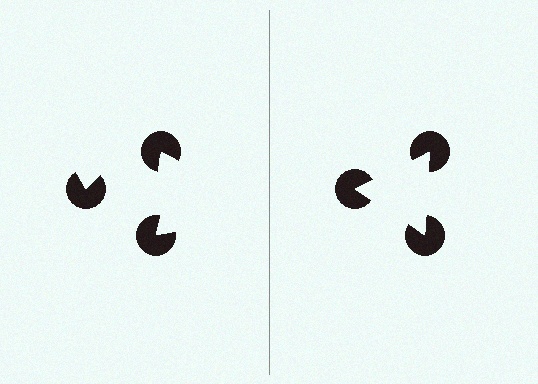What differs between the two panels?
The pac-man discs are positioned identically on both sides; only the wedge orientations differ. On the right they align to a triangle; on the left they are misaligned.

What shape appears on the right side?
An illusory triangle.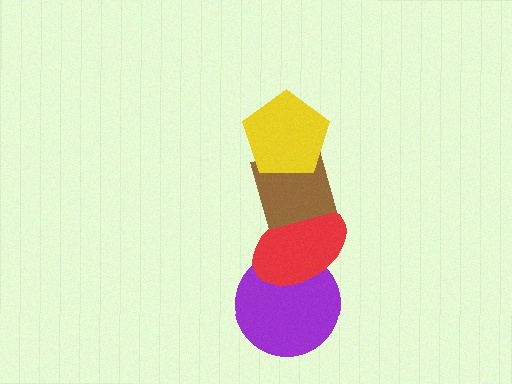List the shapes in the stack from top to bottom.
From top to bottom: the yellow pentagon, the brown diamond, the red ellipse, the purple circle.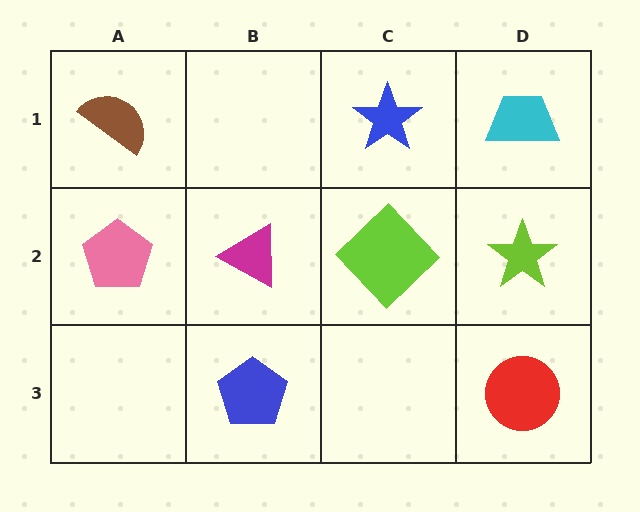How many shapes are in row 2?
4 shapes.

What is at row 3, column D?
A red circle.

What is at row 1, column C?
A blue star.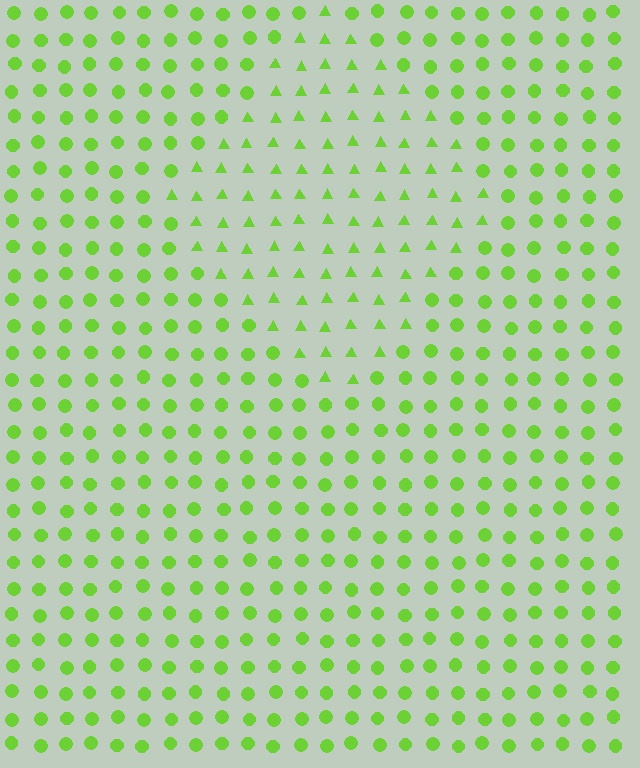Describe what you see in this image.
The image is filled with small lime elements arranged in a uniform grid. A diamond-shaped region contains triangles, while the surrounding area contains circles. The boundary is defined purely by the change in element shape.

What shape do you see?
I see a diamond.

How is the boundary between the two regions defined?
The boundary is defined by a change in element shape: triangles inside vs. circles outside. All elements share the same color and spacing.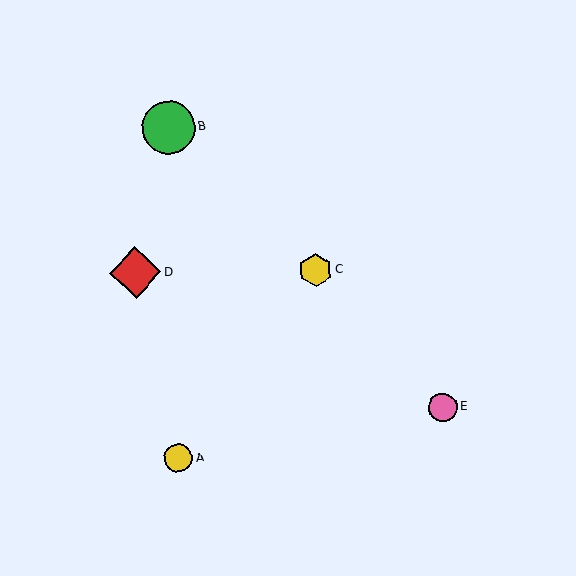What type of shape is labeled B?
Shape B is a green circle.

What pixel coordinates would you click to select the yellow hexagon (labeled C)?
Click at (315, 270) to select the yellow hexagon C.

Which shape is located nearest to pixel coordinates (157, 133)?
The green circle (labeled B) at (168, 128) is nearest to that location.